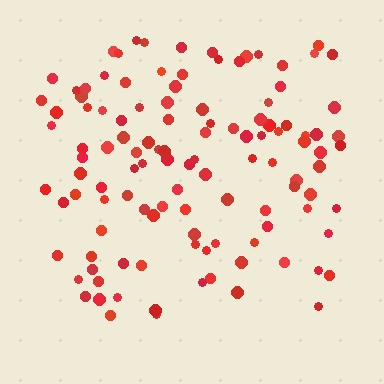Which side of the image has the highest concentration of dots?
The top.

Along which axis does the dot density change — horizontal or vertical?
Vertical.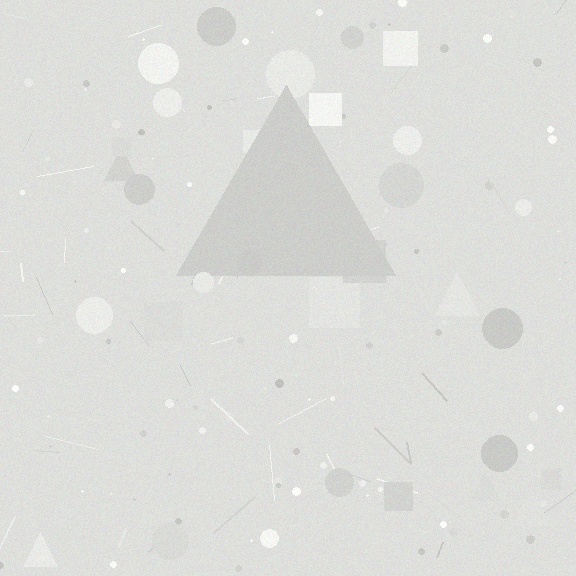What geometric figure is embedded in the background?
A triangle is embedded in the background.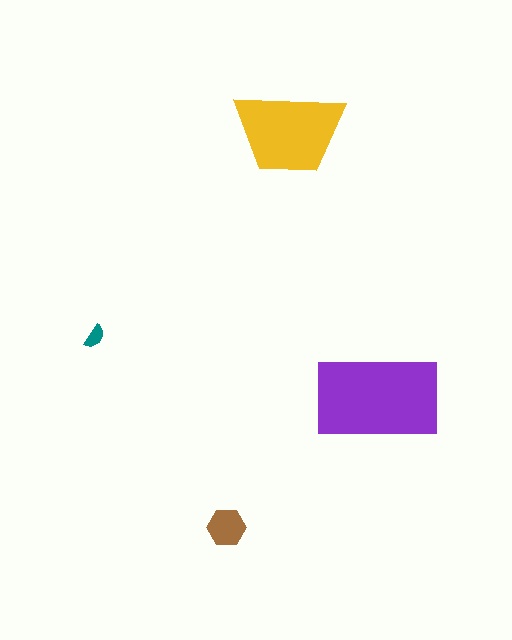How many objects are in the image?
There are 4 objects in the image.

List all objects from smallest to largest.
The teal semicircle, the brown hexagon, the yellow trapezoid, the purple rectangle.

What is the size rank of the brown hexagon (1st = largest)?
3rd.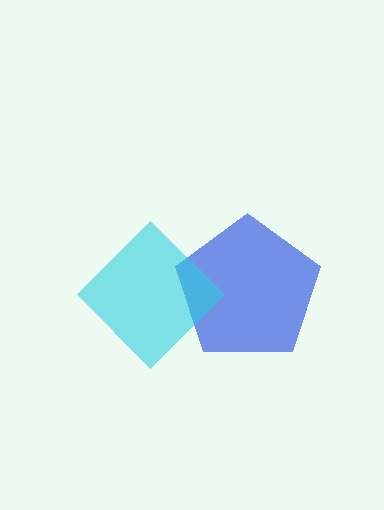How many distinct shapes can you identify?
There are 2 distinct shapes: a blue pentagon, a cyan diamond.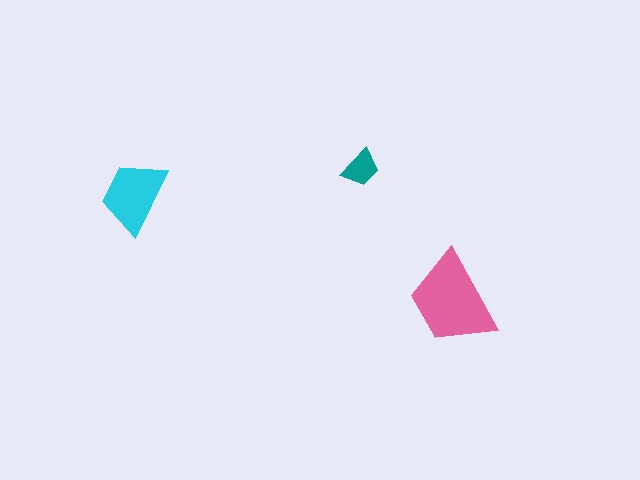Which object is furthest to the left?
The cyan trapezoid is leftmost.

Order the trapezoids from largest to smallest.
the pink one, the cyan one, the teal one.